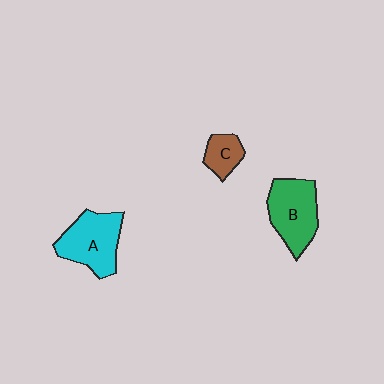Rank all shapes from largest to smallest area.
From largest to smallest: A (cyan), B (green), C (brown).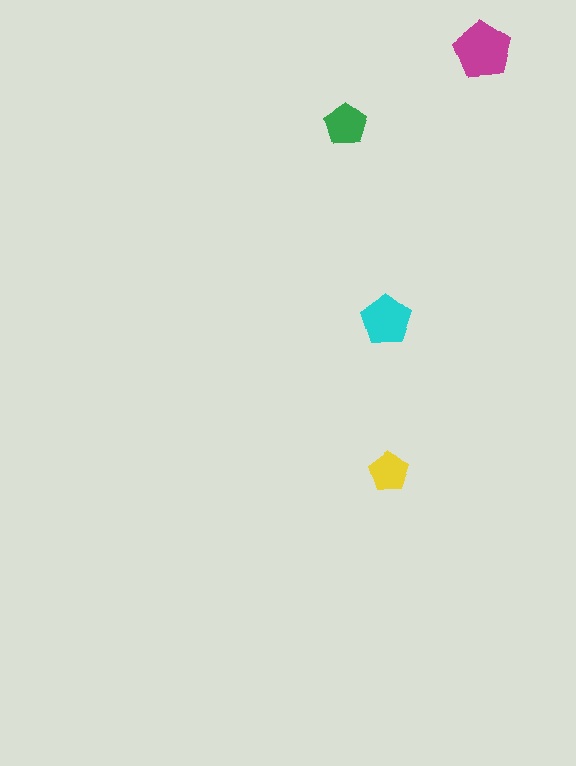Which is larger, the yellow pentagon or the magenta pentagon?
The magenta one.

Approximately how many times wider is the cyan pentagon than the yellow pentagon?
About 1.5 times wider.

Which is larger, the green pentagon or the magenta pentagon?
The magenta one.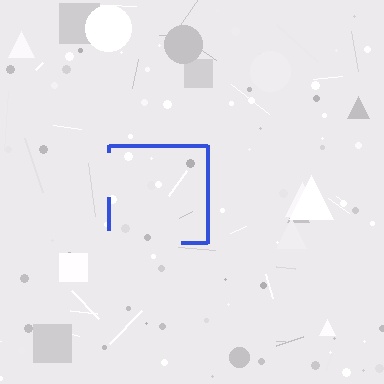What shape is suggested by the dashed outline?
The dashed outline suggests a square.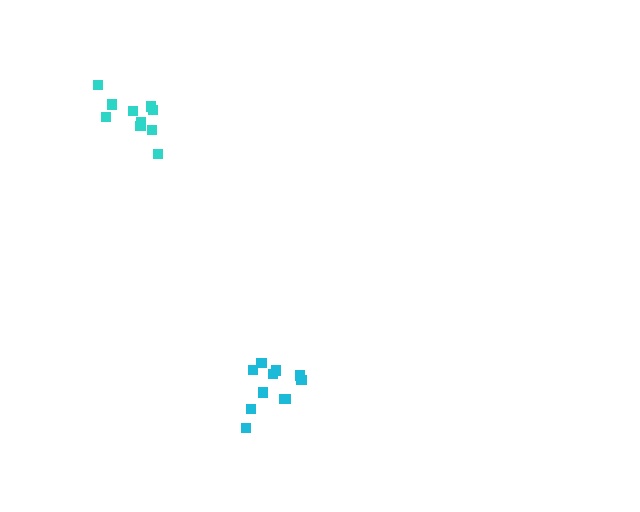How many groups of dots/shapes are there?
There are 2 groups.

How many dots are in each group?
Group 1: 11 dots, Group 2: 10 dots (21 total).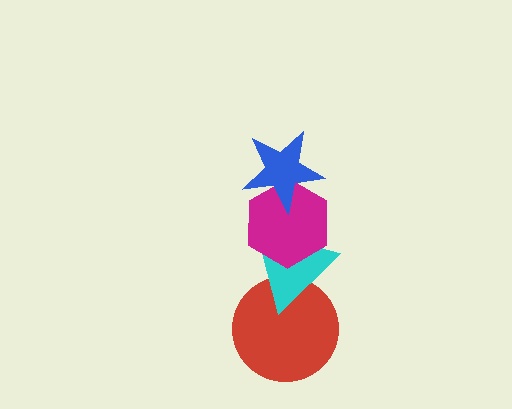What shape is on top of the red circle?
The cyan triangle is on top of the red circle.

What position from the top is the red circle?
The red circle is 4th from the top.